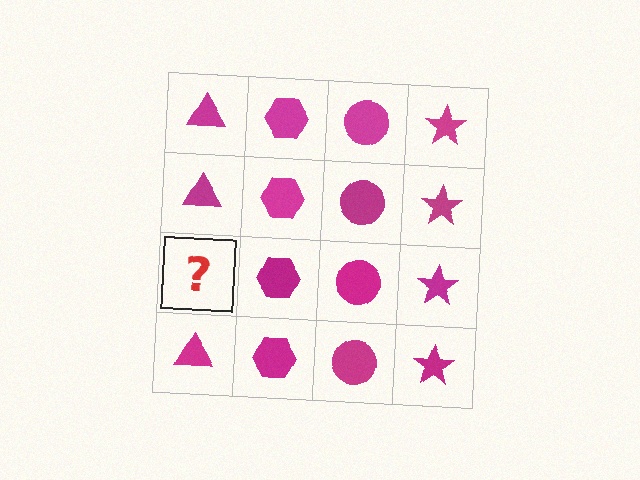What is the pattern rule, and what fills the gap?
The rule is that each column has a consistent shape. The gap should be filled with a magenta triangle.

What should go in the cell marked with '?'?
The missing cell should contain a magenta triangle.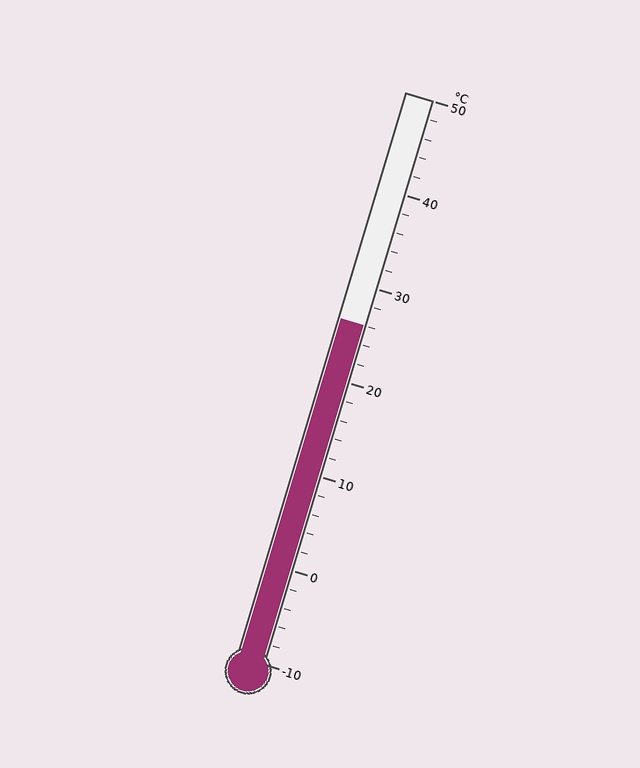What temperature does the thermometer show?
The thermometer shows approximately 26°C.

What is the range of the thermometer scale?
The thermometer scale ranges from -10°C to 50°C.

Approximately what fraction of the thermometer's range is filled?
The thermometer is filled to approximately 60% of its range.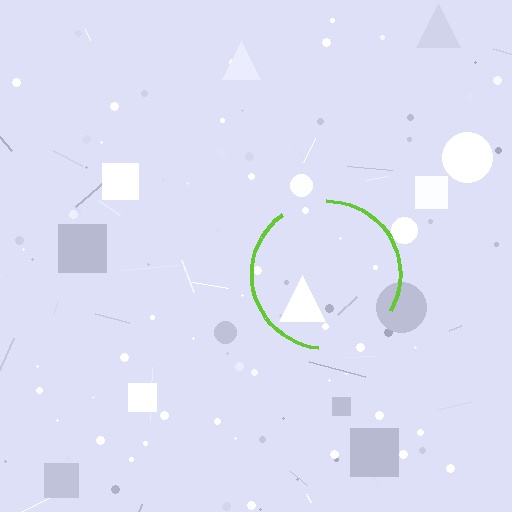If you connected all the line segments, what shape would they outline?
They would outline a circle.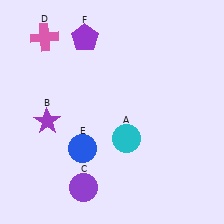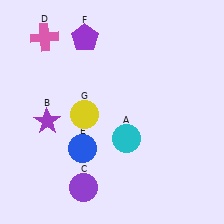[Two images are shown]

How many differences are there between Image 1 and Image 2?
There is 1 difference between the two images.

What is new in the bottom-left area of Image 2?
A yellow circle (G) was added in the bottom-left area of Image 2.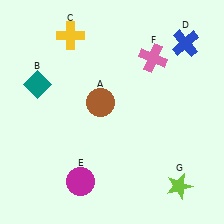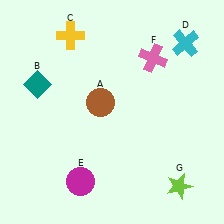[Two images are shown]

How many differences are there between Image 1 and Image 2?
There is 1 difference between the two images.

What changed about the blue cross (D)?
In Image 1, D is blue. In Image 2, it changed to cyan.